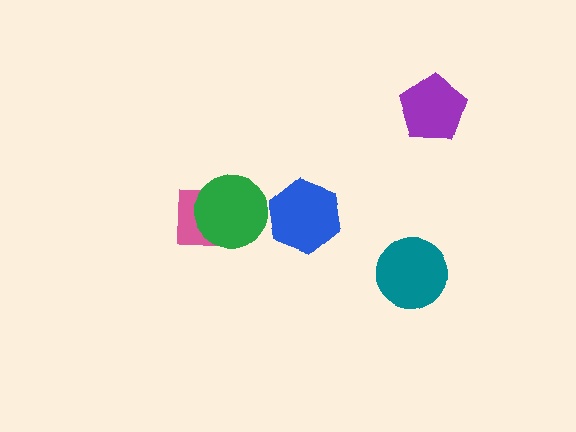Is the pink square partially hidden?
Yes, it is partially covered by another shape.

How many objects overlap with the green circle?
1 object overlaps with the green circle.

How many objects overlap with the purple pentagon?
0 objects overlap with the purple pentagon.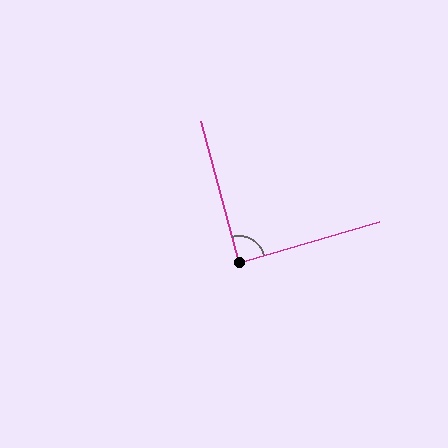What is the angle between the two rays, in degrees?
Approximately 88 degrees.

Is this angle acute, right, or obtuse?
It is approximately a right angle.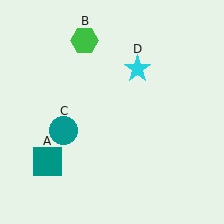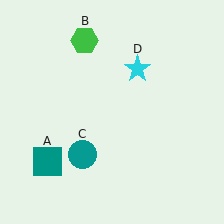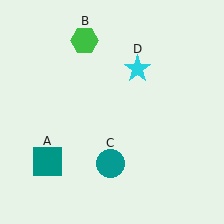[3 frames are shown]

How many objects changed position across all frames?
1 object changed position: teal circle (object C).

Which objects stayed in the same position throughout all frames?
Teal square (object A) and green hexagon (object B) and cyan star (object D) remained stationary.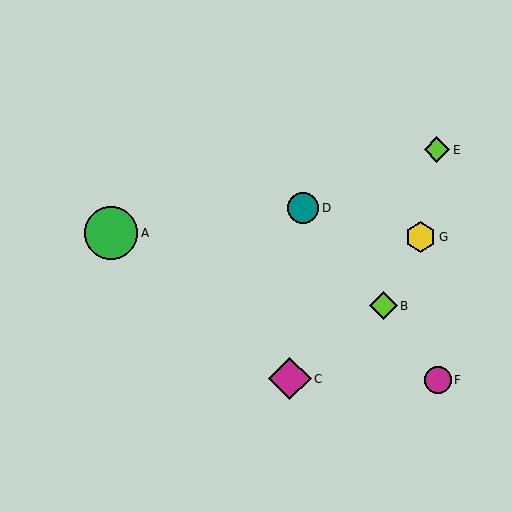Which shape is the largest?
The green circle (labeled A) is the largest.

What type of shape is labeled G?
Shape G is a yellow hexagon.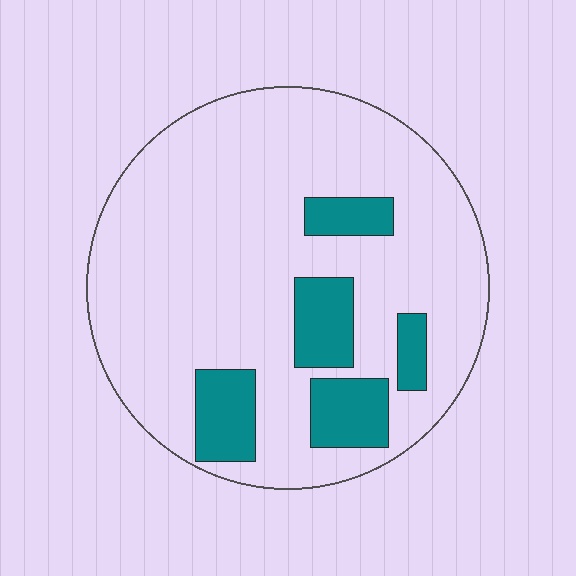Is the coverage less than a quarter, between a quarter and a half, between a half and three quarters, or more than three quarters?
Less than a quarter.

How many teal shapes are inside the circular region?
5.